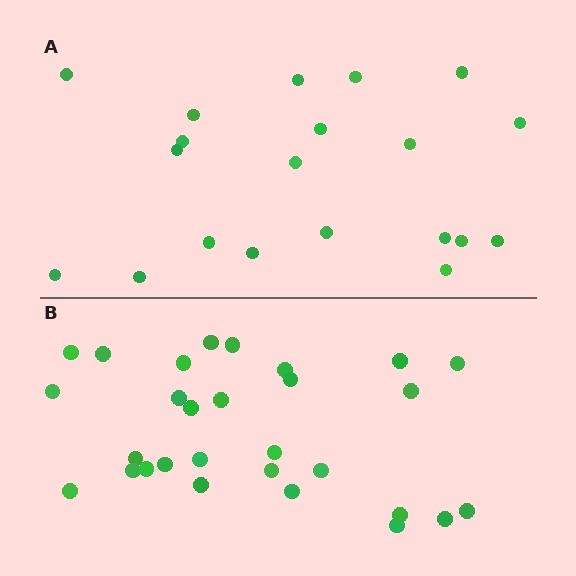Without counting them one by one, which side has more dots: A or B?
Region B (the bottom region) has more dots.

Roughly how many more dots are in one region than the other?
Region B has roughly 8 or so more dots than region A.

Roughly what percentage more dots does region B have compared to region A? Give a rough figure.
About 45% more.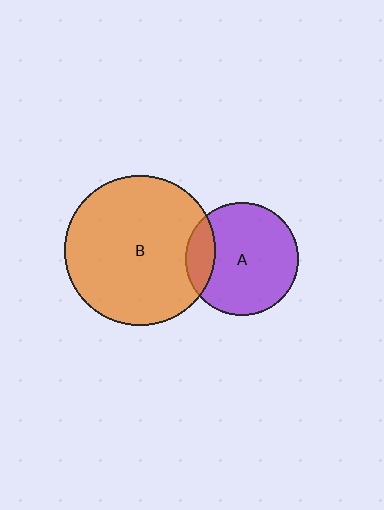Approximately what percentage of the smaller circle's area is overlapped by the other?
Approximately 15%.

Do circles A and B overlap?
Yes.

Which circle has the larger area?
Circle B (orange).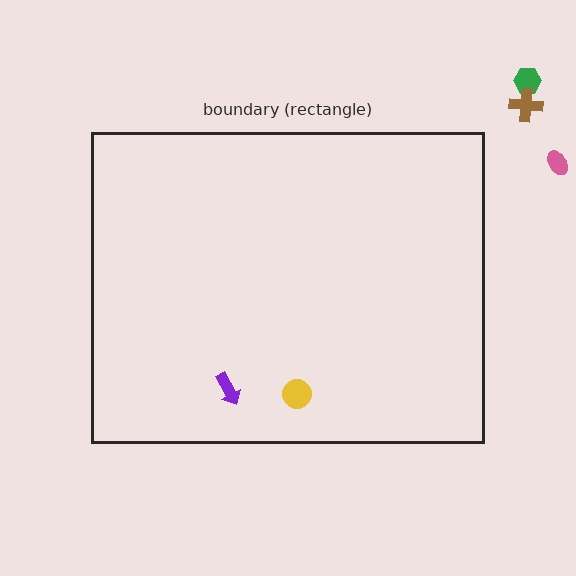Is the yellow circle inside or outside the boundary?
Inside.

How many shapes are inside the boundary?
2 inside, 3 outside.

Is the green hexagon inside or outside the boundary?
Outside.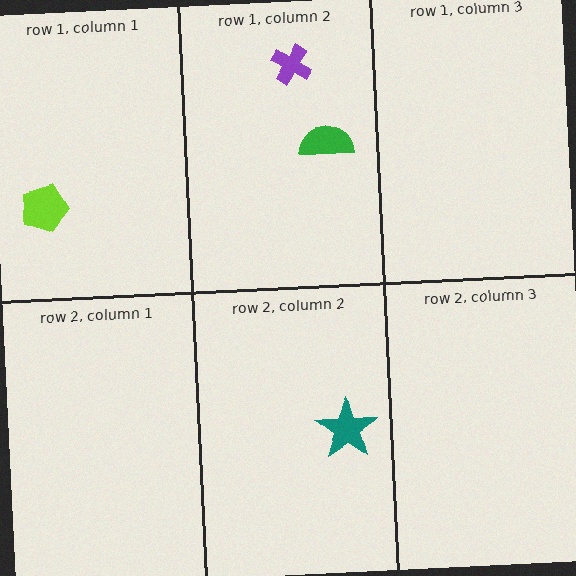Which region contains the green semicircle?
The row 1, column 2 region.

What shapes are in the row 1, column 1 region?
The lime pentagon.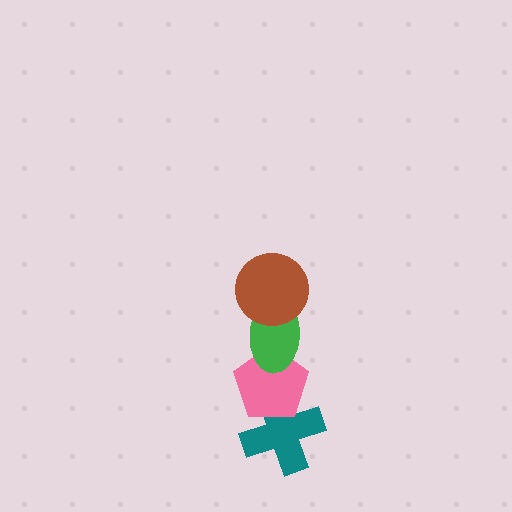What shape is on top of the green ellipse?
The brown circle is on top of the green ellipse.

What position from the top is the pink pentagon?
The pink pentagon is 3rd from the top.